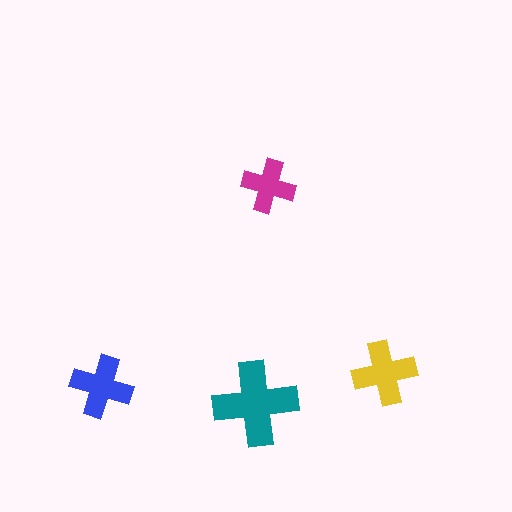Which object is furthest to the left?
The blue cross is leftmost.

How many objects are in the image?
There are 4 objects in the image.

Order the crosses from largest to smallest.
the teal one, the yellow one, the blue one, the magenta one.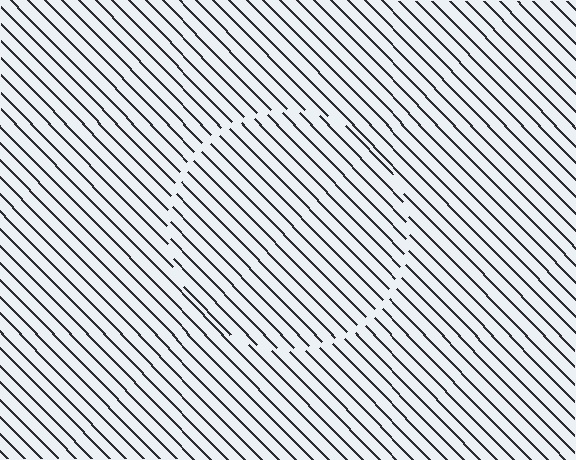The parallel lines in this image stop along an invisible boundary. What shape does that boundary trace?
An illusory circle. The interior of the shape contains the same grating, shifted by half a period — the contour is defined by the phase discontinuity where line-ends from the inner and outer gratings abut.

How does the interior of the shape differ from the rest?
The interior of the shape contains the same grating, shifted by half a period — the contour is defined by the phase discontinuity where line-ends from the inner and outer gratings abut.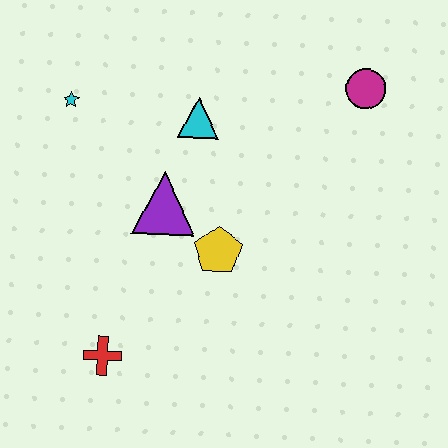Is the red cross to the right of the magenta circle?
No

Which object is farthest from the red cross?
The magenta circle is farthest from the red cross.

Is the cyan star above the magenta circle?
No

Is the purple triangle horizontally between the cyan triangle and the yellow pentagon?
No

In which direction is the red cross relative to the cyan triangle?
The red cross is below the cyan triangle.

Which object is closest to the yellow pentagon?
The purple triangle is closest to the yellow pentagon.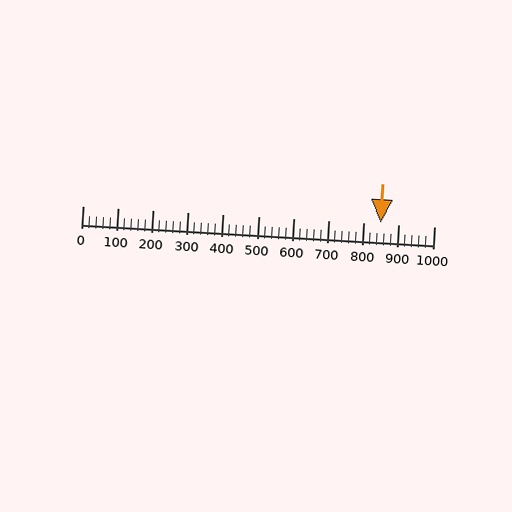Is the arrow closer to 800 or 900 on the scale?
The arrow is closer to 800.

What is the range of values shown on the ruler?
The ruler shows values from 0 to 1000.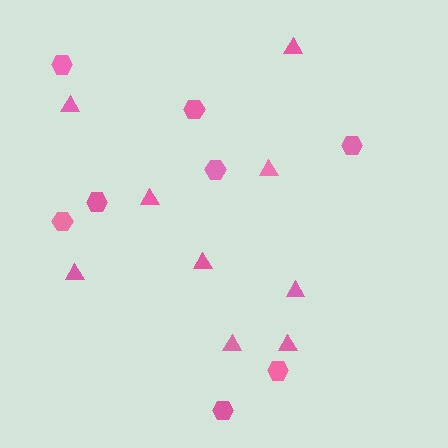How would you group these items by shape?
There are 2 groups: one group of triangles (9) and one group of hexagons (8).